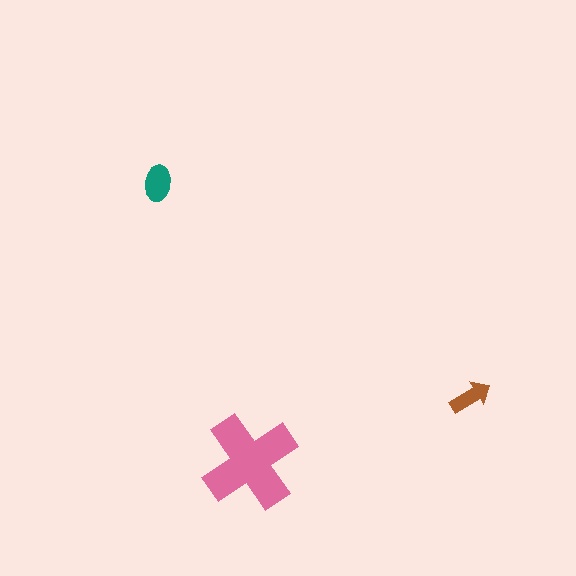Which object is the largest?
The pink cross.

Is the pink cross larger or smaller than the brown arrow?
Larger.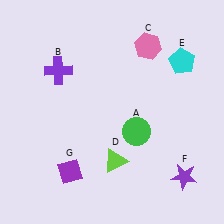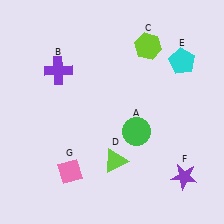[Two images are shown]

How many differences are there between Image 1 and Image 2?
There are 2 differences between the two images.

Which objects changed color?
C changed from pink to lime. G changed from purple to pink.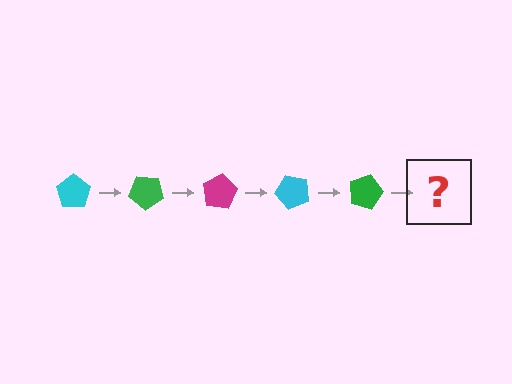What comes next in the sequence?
The next element should be a magenta pentagon, rotated 200 degrees from the start.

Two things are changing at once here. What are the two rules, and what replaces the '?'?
The two rules are that it rotates 40 degrees each step and the color cycles through cyan, green, and magenta. The '?' should be a magenta pentagon, rotated 200 degrees from the start.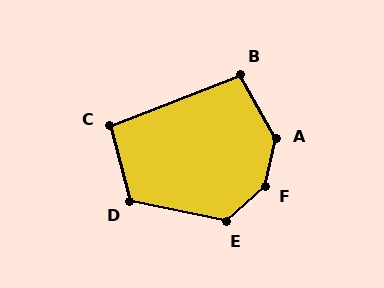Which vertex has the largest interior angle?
F, at approximately 145 degrees.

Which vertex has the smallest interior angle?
C, at approximately 96 degrees.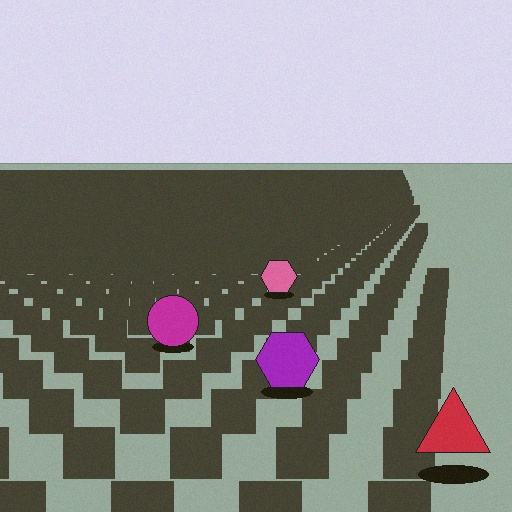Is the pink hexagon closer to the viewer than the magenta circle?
No. The magenta circle is closer — you can tell from the texture gradient: the ground texture is coarser near it.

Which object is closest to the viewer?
The red triangle is closest. The texture marks near it are larger and more spread out.